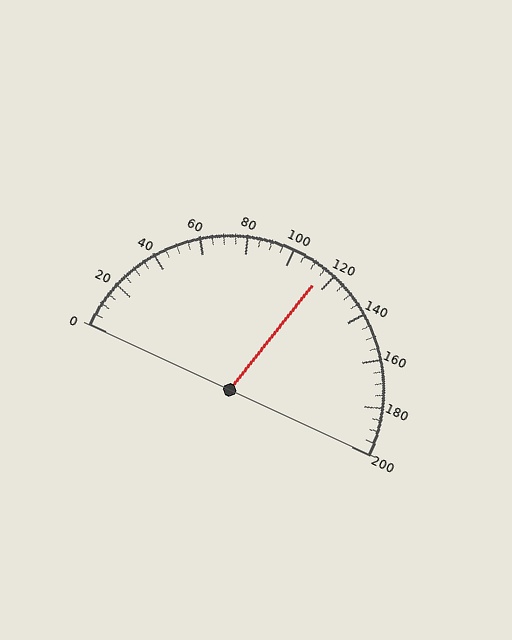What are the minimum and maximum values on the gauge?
The gauge ranges from 0 to 200.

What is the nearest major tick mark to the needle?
The nearest major tick mark is 120.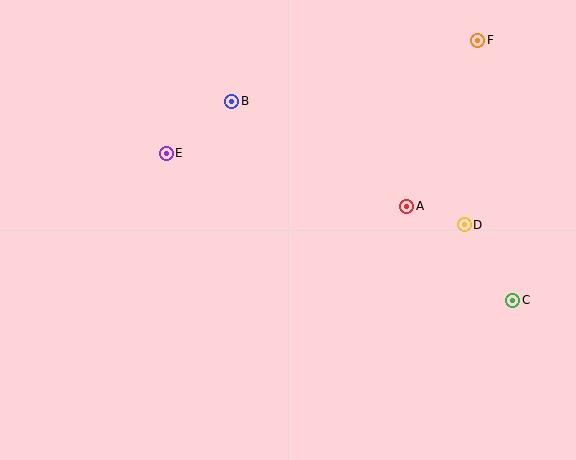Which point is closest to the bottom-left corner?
Point E is closest to the bottom-left corner.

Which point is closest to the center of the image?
Point A at (407, 206) is closest to the center.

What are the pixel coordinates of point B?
Point B is at (232, 101).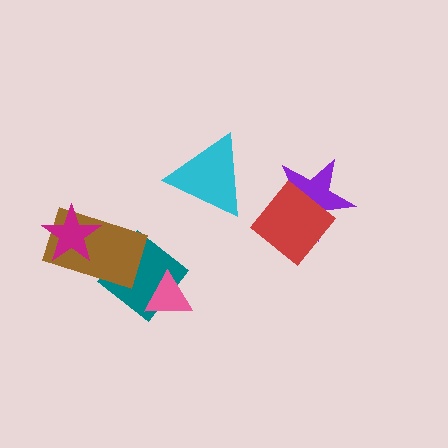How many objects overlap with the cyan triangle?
0 objects overlap with the cyan triangle.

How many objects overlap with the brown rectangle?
2 objects overlap with the brown rectangle.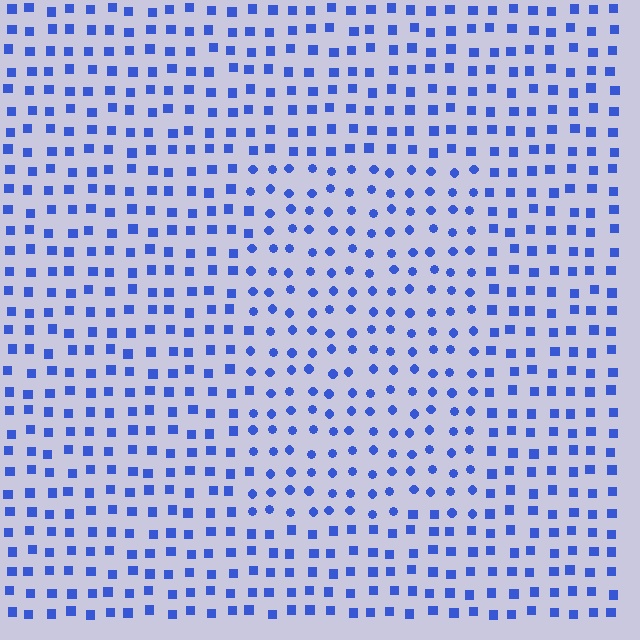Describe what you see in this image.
The image is filled with small blue elements arranged in a uniform grid. A rectangle-shaped region contains circles, while the surrounding area contains squares. The boundary is defined purely by the change in element shape.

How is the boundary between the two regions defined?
The boundary is defined by a change in element shape: circles inside vs. squares outside. All elements share the same color and spacing.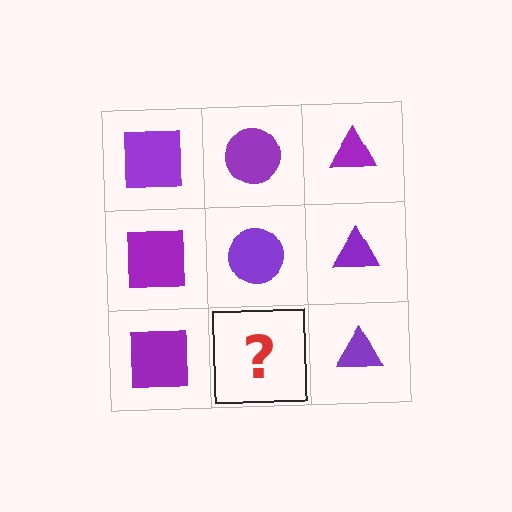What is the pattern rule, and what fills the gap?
The rule is that each column has a consistent shape. The gap should be filled with a purple circle.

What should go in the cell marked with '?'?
The missing cell should contain a purple circle.